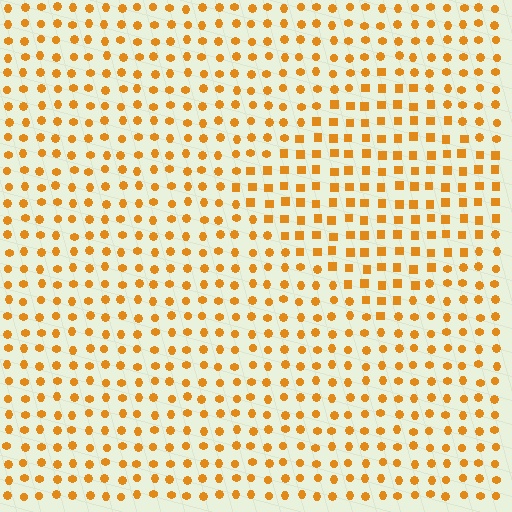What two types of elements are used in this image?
The image uses squares inside the diamond region and circles outside it.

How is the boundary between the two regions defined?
The boundary is defined by a change in element shape: squares inside vs. circles outside. All elements share the same color and spacing.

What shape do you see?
I see a diamond.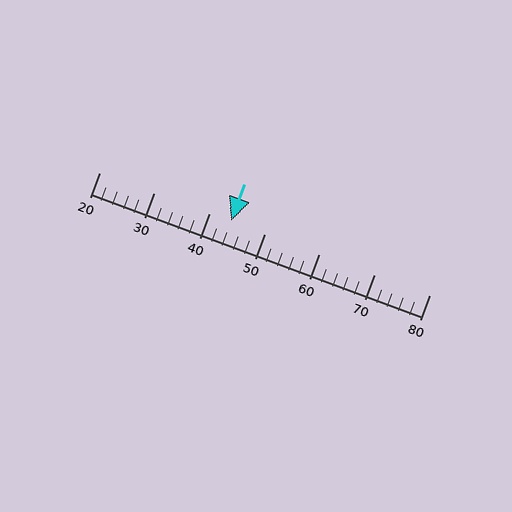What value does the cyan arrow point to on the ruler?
The cyan arrow points to approximately 44.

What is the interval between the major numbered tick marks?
The major tick marks are spaced 10 units apart.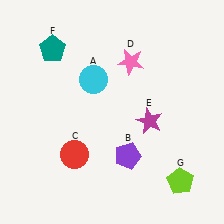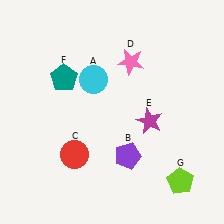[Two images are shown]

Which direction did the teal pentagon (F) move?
The teal pentagon (F) moved down.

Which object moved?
The teal pentagon (F) moved down.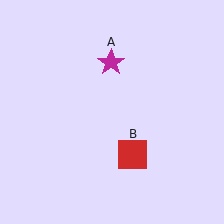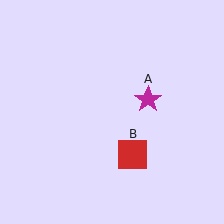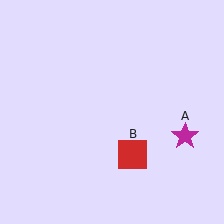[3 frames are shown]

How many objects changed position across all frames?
1 object changed position: magenta star (object A).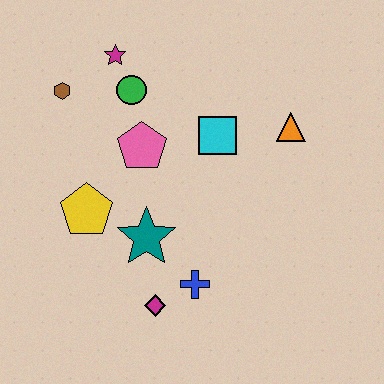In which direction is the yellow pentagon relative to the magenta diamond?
The yellow pentagon is above the magenta diamond.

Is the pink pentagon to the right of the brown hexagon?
Yes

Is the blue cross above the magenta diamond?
Yes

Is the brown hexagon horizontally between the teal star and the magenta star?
No